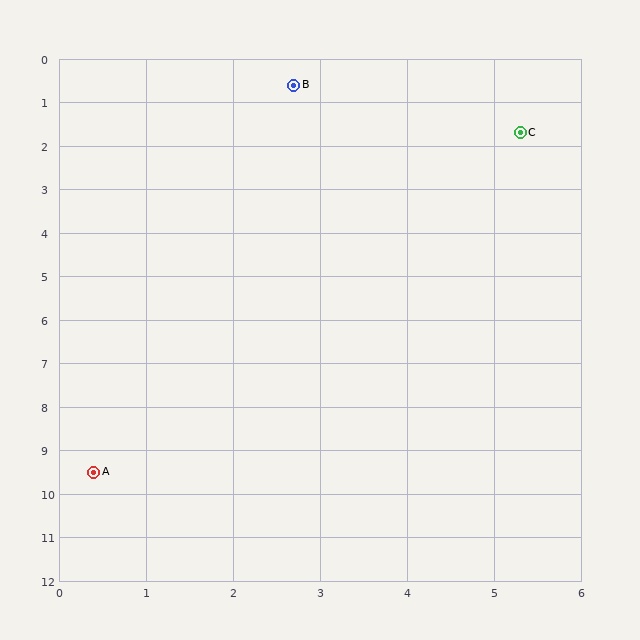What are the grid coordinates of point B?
Point B is at approximately (2.7, 0.6).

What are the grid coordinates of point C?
Point C is at approximately (5.3, 1.7).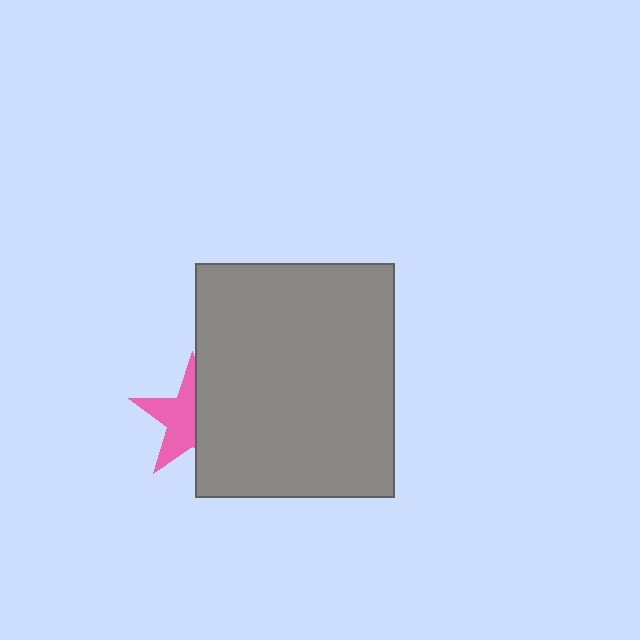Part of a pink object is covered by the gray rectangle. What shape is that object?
It is a star.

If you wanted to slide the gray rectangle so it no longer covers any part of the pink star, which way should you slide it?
Slide it right — that is the most direct way to separate the two shapes.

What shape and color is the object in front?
The object in front is a gray rectangle.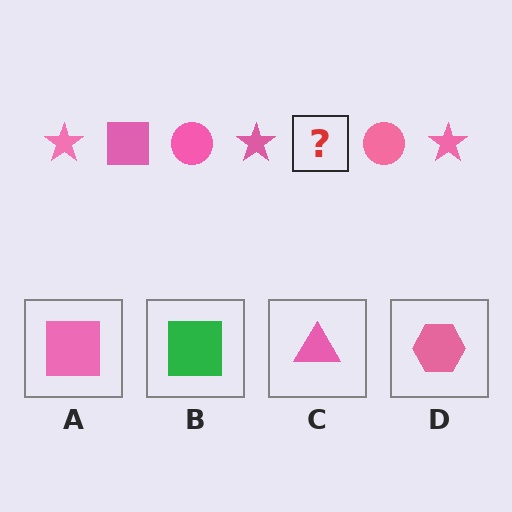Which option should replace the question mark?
Option A.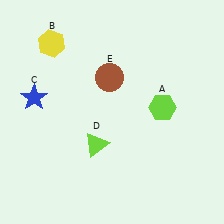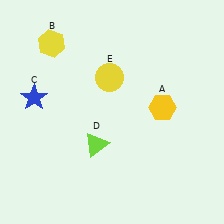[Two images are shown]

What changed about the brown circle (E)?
In Image 1, E is brown. In Image 2, it changed to yellow.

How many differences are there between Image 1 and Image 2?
There are 2 differences between the two images.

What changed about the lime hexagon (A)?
In Image 1, A is lime. In Image 2, it changed to yellow.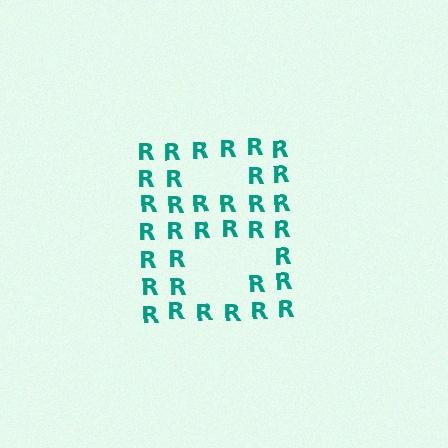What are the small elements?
The small elements are letter R's.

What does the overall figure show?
The overall figure shows the letter B.